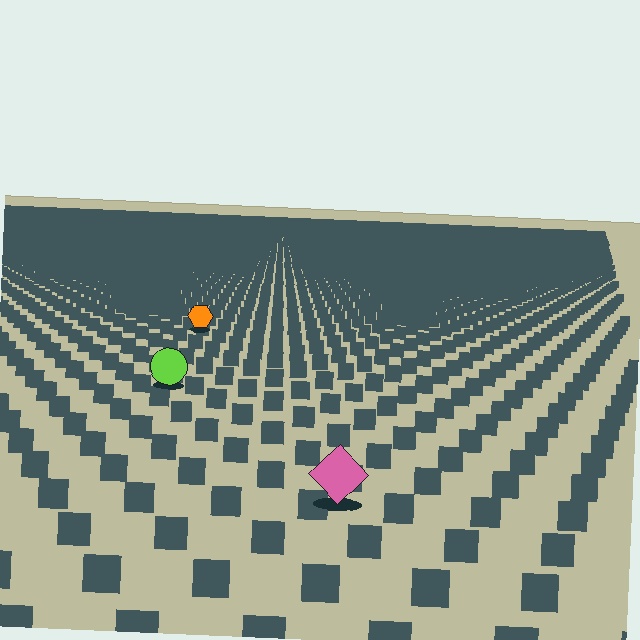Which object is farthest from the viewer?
The orange hexagon is farthest from the viewer. It appears smaller and the ground texture around it is denser.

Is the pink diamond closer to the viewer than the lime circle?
Yes. The pink diamond is closer — you can tell from the texture gradient: the ground texture is coarser near it.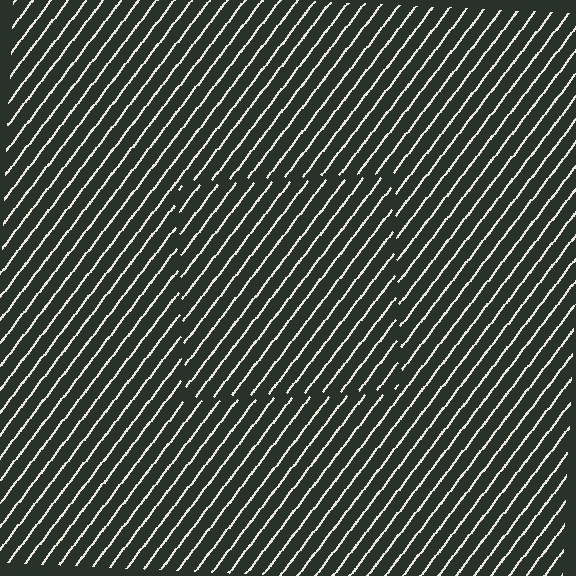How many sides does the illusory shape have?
4 sides — the line-ends trace a square.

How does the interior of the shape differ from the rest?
The interior of the shape contains the same grating, shifted by half a period — the contour is defined by the phase discontinuity where line-ends from the inner and outer gratings abut.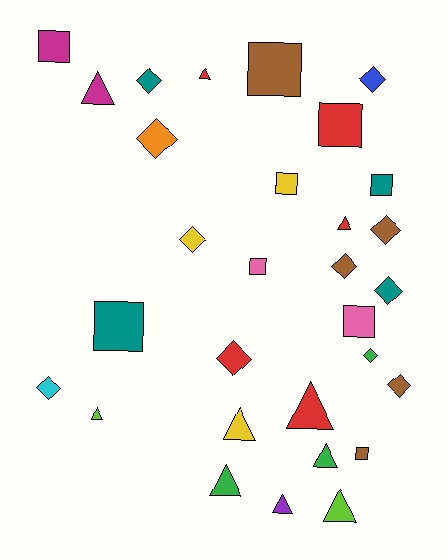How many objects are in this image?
There are 30 objects.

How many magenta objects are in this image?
There are 2 magenta objects.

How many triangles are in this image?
There are 10 triangles.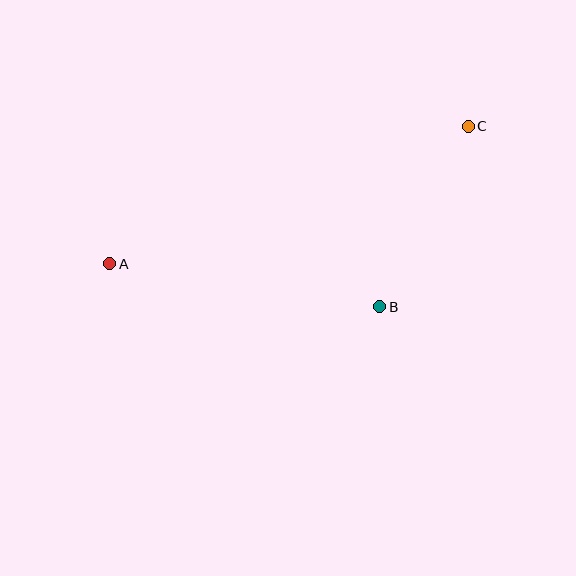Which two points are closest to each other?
Points B and C are closest to each other.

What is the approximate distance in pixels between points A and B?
The distance between A and B is approximately 274 pixels.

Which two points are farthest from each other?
Points A and C are farthest from each other.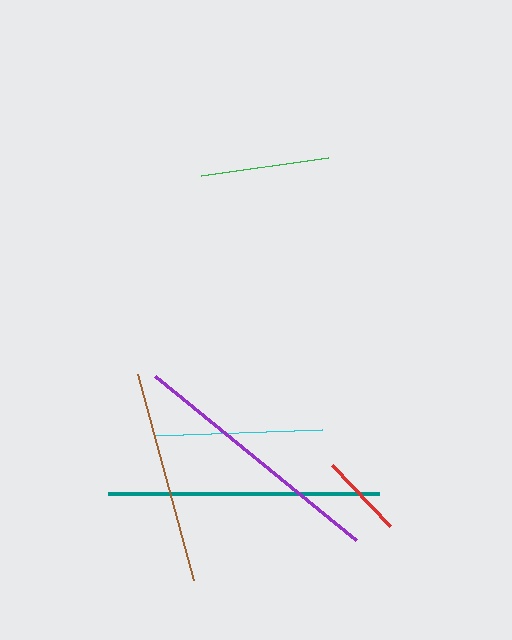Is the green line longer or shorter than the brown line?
The brown line is longer than the green line.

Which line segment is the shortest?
The red line is the shortest at approximately 84 pixels.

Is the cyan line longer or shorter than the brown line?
The brown line is longer than the cyan line.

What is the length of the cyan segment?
The cyan segment is approximately 167 pixels long.